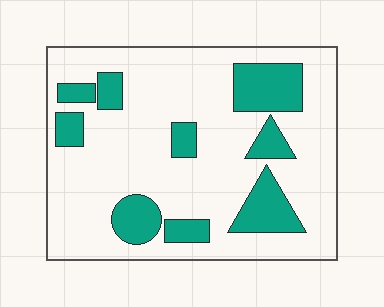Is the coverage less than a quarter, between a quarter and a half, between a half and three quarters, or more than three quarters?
Less than a quarter.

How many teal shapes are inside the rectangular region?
9.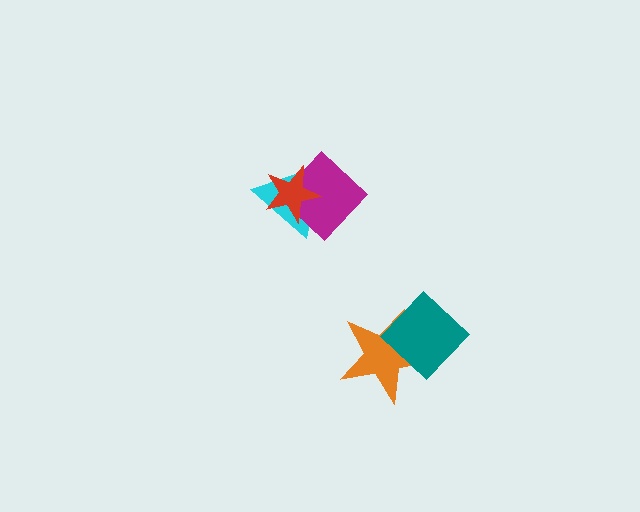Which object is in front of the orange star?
The teal diamond is in front of the orange star.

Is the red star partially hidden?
No, no other shape covers it.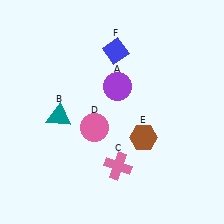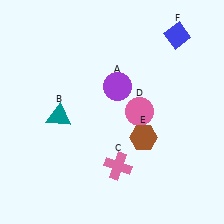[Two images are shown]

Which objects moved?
The objects that moved are: the pink circle (D), the blue diamond (F).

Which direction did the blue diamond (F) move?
The blue diamond (F) moved right.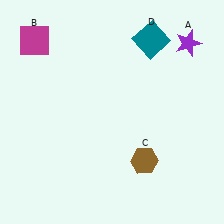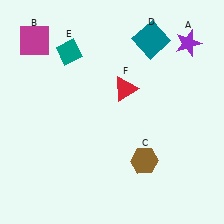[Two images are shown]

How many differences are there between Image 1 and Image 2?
There are 2 differences between the two images.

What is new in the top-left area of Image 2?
A teal diamond (E) was added in the top-left area of Image 2.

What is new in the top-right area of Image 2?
A red triangle (F) was added in the top-right area of Image 2.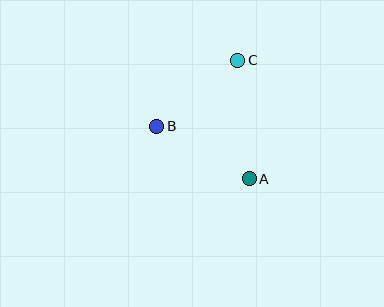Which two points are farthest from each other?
Points A and C are farthest from each other.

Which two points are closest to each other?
Points B and C are closest to each other.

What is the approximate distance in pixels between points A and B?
The distance between A and B is approximately 106 pixels.